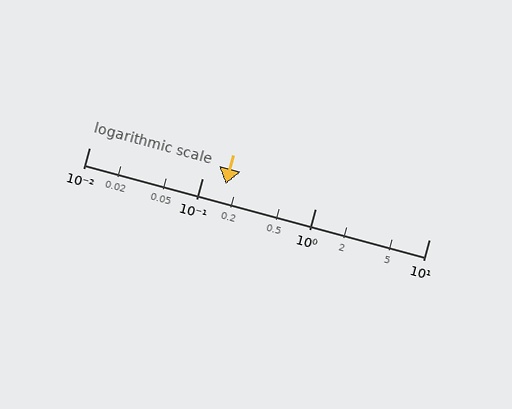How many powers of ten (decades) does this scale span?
The scale spans 3 decades, from 0.01 to 10.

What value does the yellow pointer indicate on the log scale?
The pointer indicates approximately 0.16.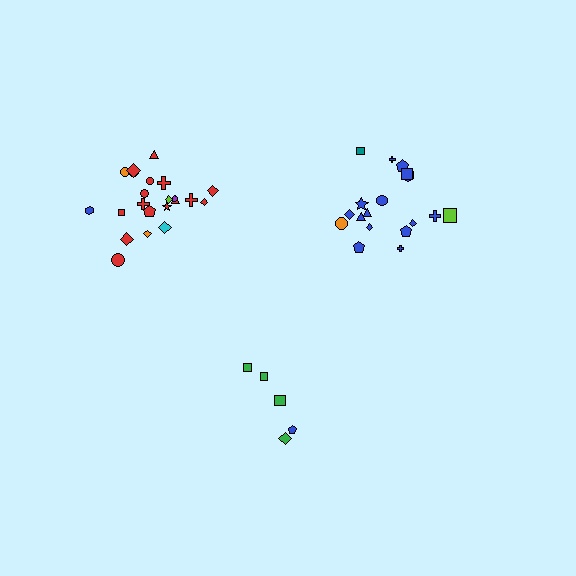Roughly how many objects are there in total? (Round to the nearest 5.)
Roughly 45 objects in total.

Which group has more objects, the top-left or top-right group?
The top-left group.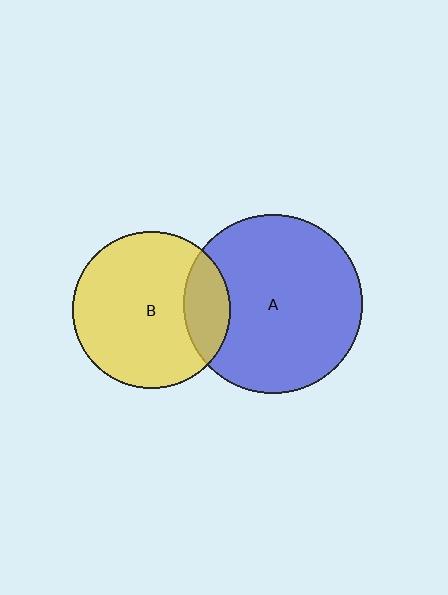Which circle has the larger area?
Circle A (blue).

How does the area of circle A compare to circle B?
Approximately 1.3 times.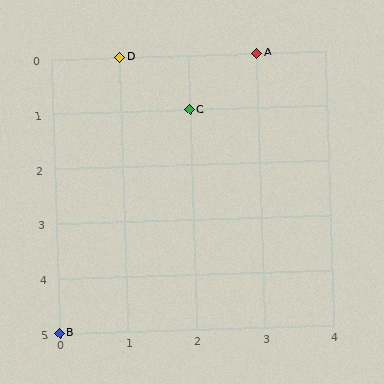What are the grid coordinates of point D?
Point D is at grid coordinates (1, 0).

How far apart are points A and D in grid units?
Points A and D are 2 columns apart.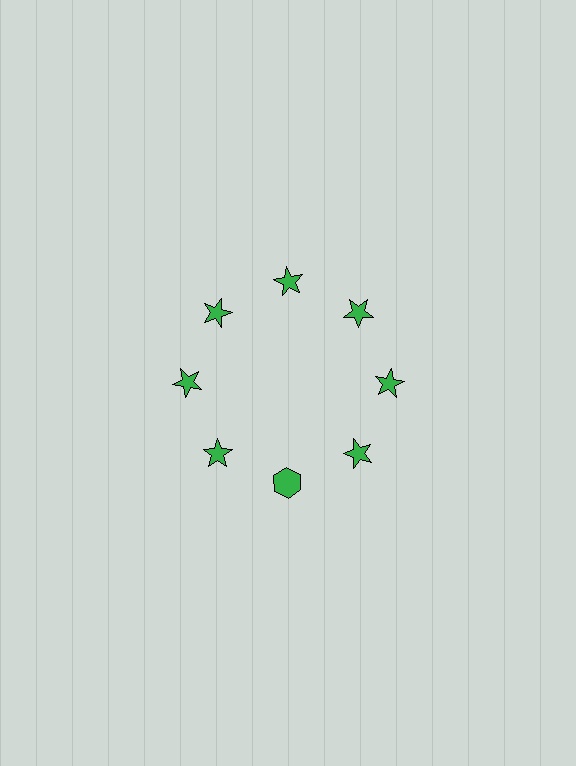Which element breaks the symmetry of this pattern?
The green hexagon at roughly the 6 o'clock position breaks the symmetry. All other shapes are green stars.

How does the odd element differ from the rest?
It has a different shape: hexagon instead of star.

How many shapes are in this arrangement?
There are 8 shapes arranged in a ring pattern.